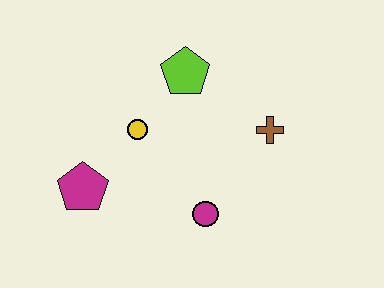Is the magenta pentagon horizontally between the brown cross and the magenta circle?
No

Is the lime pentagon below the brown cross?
No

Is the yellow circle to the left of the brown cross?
Yes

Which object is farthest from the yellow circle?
The brown cross is farthest from the yellow circle.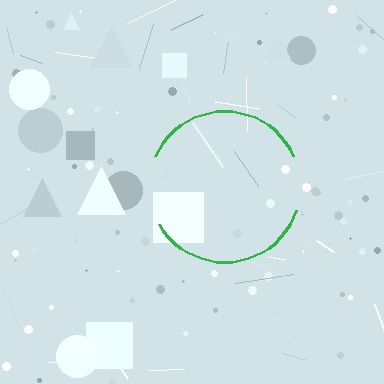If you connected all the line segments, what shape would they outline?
They would outline a circle.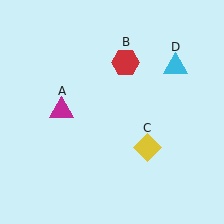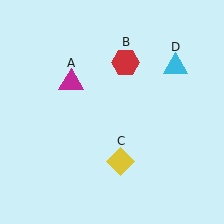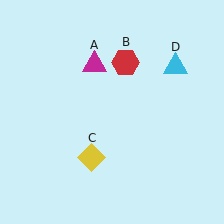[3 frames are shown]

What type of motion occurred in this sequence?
The magenta triangle (object A), yellow diamond (object C) rotated clockwise around the center of the scene.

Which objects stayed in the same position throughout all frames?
Red hexagon (object B) and cyan triangle (object D) remained stationary.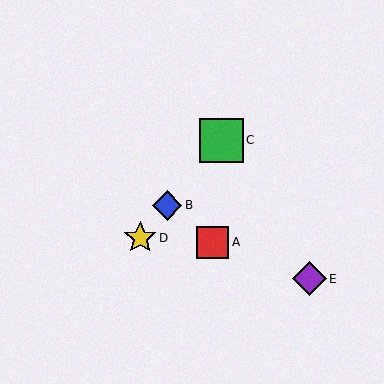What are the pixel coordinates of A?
Object A is at (213, 243).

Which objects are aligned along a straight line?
Objects B, C, D are aligned along a straight line.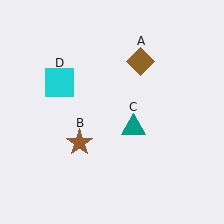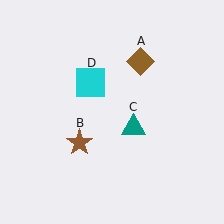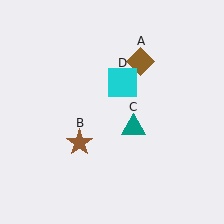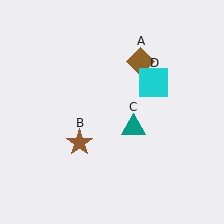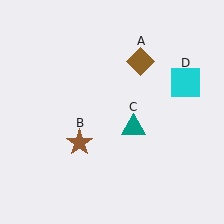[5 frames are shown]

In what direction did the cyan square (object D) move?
The cyan square (object D) moved right.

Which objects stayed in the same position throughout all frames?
Brown diamond (object A) and brown star (object B) and teal triangle (object C) remained stationary.